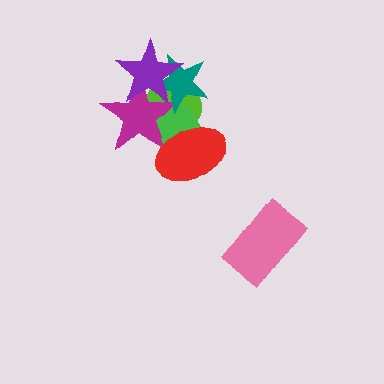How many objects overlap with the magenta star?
5 objects overlap with the magenta star.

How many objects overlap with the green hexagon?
4 objects overlap with the green hexagon.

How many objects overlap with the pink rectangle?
0 objects overlap with the pink rectangle.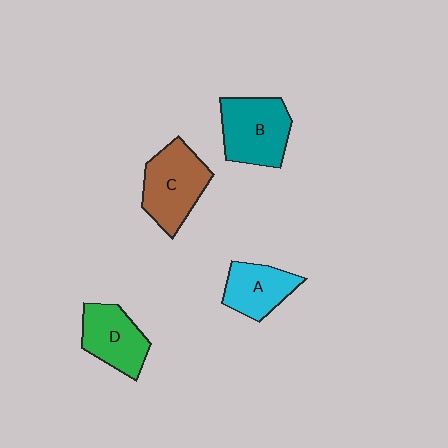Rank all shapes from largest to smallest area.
From largest to smallest: C (brown), B (teal), D (green), A (cyan).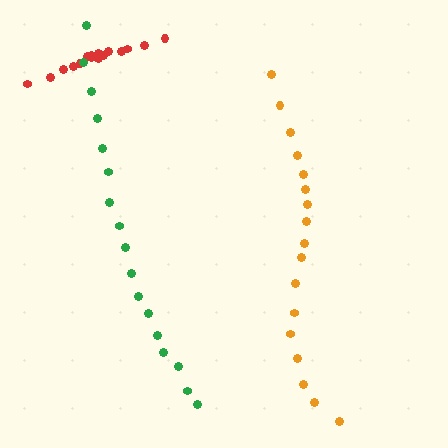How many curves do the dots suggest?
There are 3 distinct paths.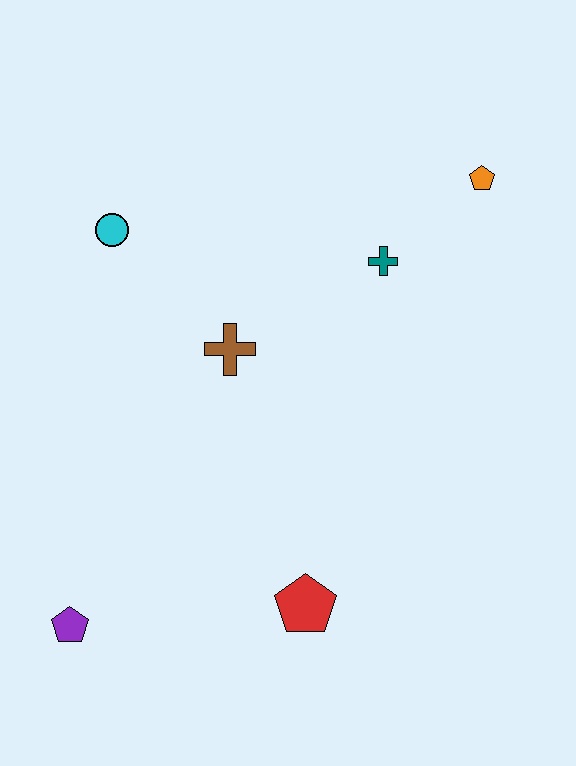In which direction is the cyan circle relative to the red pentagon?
The cyan circle is above the red pentagon.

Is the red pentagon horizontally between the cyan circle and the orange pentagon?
Yes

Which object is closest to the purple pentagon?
The red pentagon is closest to the purple pentagon.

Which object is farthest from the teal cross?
The purple pentagon is farthest from the teal cross.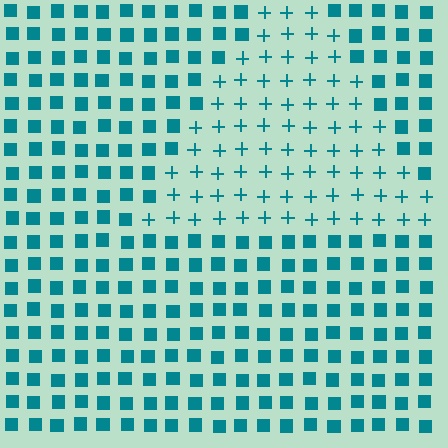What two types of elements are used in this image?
The image uses plus signs inside the triangle region and squares outside it.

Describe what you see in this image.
The image is filled with small teal elements arranged in a uniform grid. A triangle-shaped region contains plus signs, while the surrounding area contains squares. The boundary is defined purely by the change in element shape.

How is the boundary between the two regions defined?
The boundary is defined by a change in element shape: plus signs inside vs. squares outside. All elements share the same color and spacing.